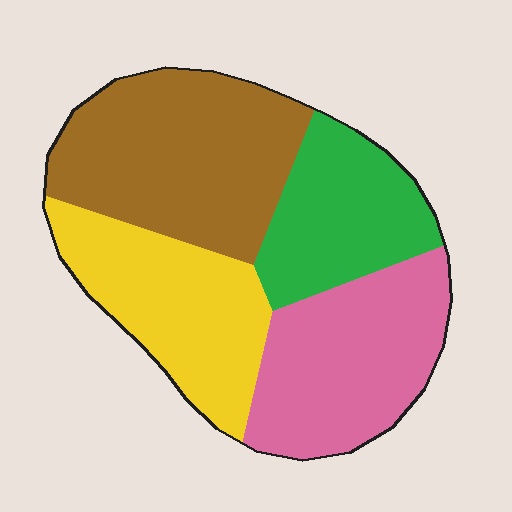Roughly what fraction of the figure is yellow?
Yellow covers 24% of the figure.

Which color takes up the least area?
Green, at roughly 20%.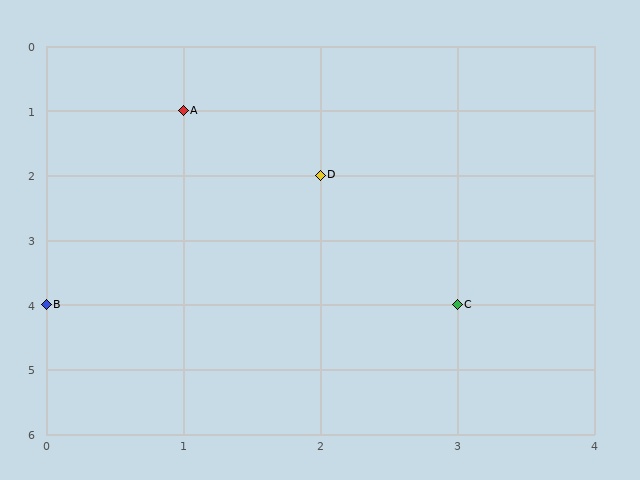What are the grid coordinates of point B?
Point B is at grid coordinates (0, 4).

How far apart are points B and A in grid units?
Points B and A are 1 column and 3 rows apart (about 3.2 grid units diagonally).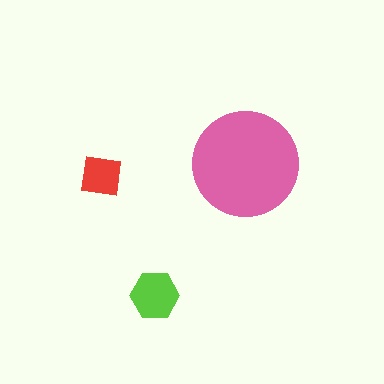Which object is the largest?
The pink circle.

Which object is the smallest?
The red square.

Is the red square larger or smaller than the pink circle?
Smaller.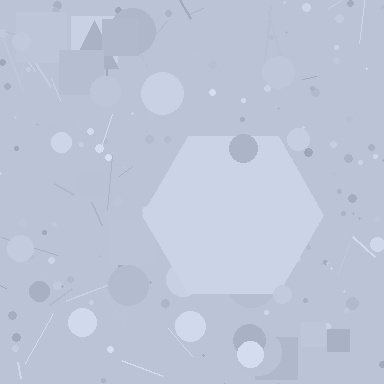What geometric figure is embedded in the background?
A hexagon is embedded in the background.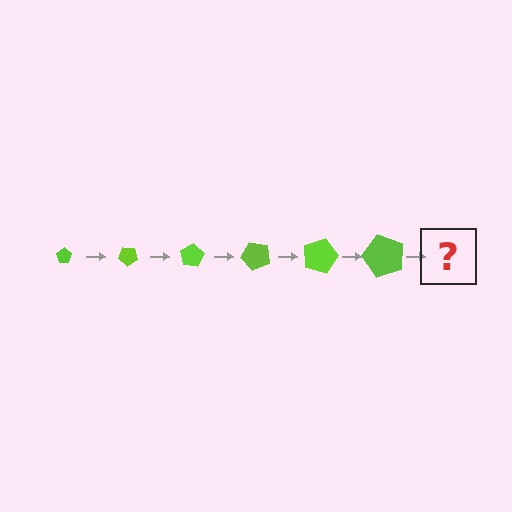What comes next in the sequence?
The next element should be a pentagon, larger than the previous one and rotated 240 degrees from the start.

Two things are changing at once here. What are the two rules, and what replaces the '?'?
The two rules are that the pentagon grows larger each step and it rotates 40 degrees each step. The '?' should be a pentagon, larger than the previous one and rotated 240 degrees from the start.